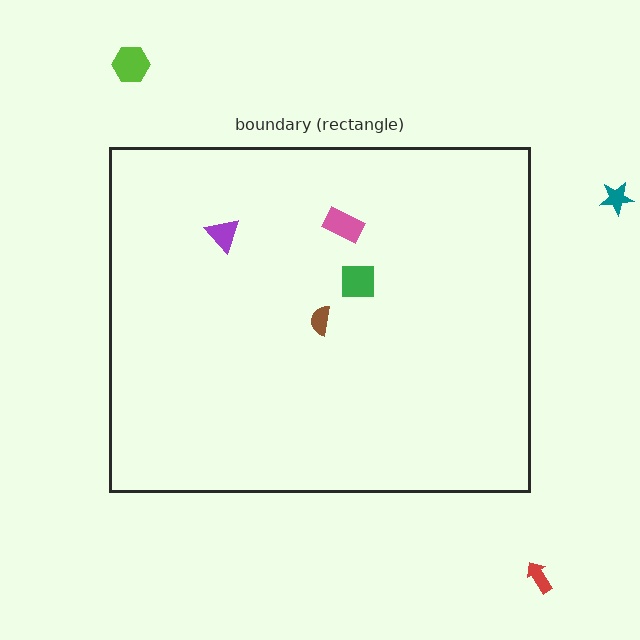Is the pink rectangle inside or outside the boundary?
Inside.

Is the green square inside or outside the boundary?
Inside.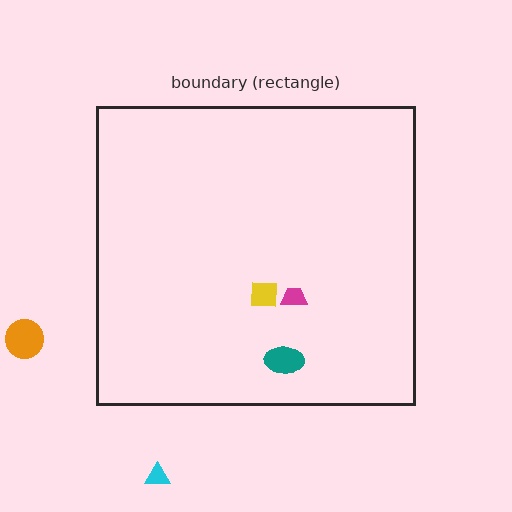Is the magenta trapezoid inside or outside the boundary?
Inside.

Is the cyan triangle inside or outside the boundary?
Outside.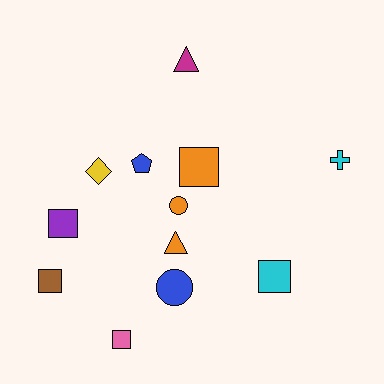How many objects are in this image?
There are 12 objects.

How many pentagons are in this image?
There is 1 pentagon.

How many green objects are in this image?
There are no green objects.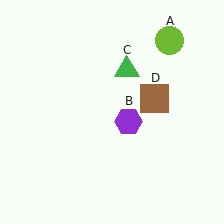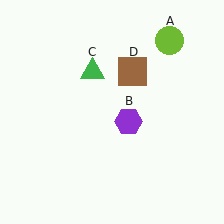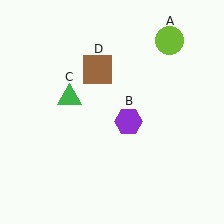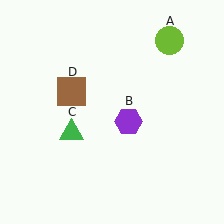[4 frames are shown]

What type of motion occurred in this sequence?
The green triangle (object C), brown square (object D) rotated counterclockwise around the center of the scene.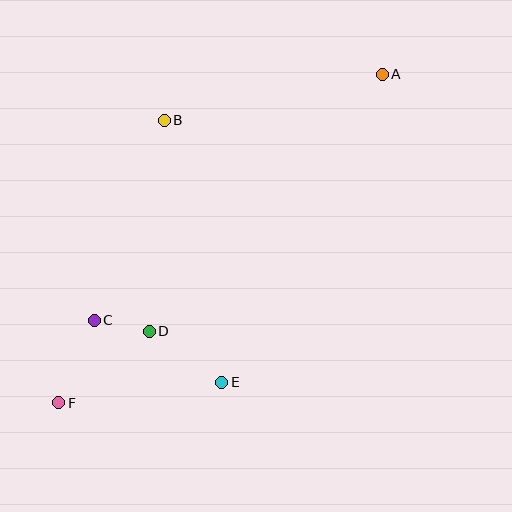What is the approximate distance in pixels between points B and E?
The distance between B and E is approximately 268 pixels.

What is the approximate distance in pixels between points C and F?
The distance between C and F is approximately 90 pixels.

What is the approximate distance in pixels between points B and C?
The distance between B and C is approximately 211 pixels.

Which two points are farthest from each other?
Points A and F are farthest from each other.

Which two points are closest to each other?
Points C and D are closest to each other.